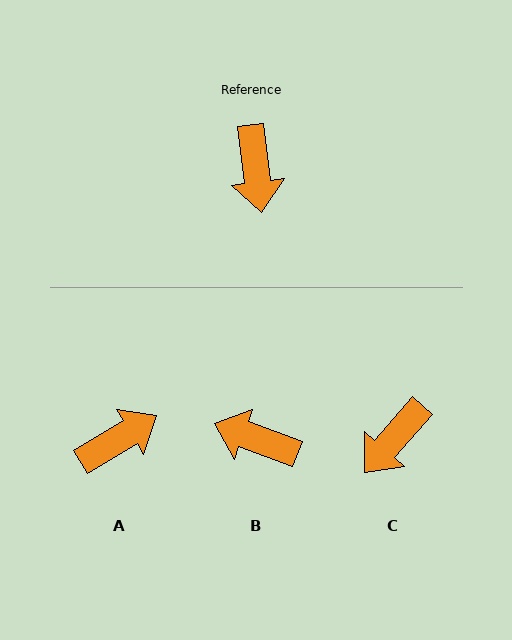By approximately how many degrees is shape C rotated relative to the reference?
Approximately 48 degrees clockwise.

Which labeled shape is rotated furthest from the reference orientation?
B, about 118 degrees away.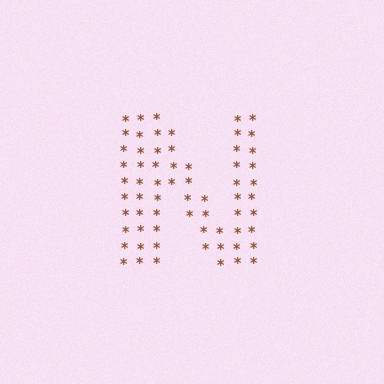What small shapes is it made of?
It is made of small asterisks.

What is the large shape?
The large shape is the letter N.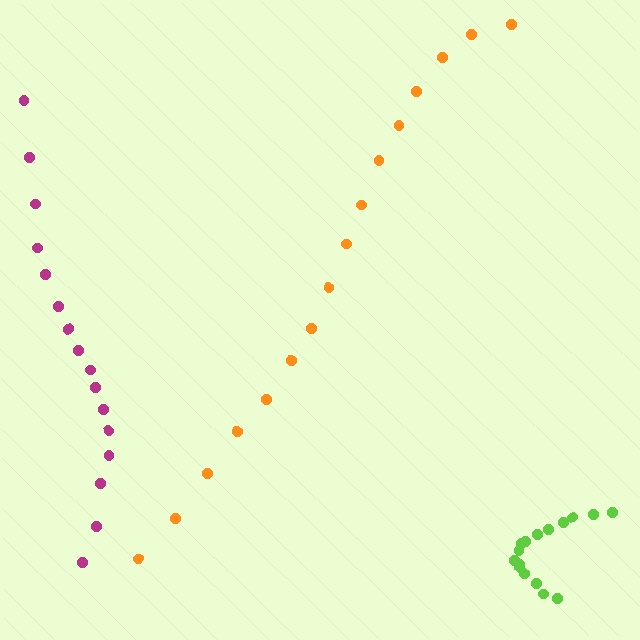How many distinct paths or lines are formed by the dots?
There are 3 distinct paths.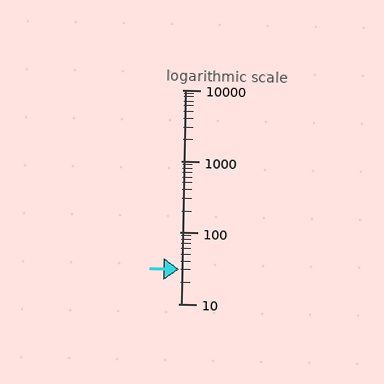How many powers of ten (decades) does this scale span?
The scale spans 3 decades, from 10 to 10000.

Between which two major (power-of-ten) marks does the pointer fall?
The pointer is between 10 and 100.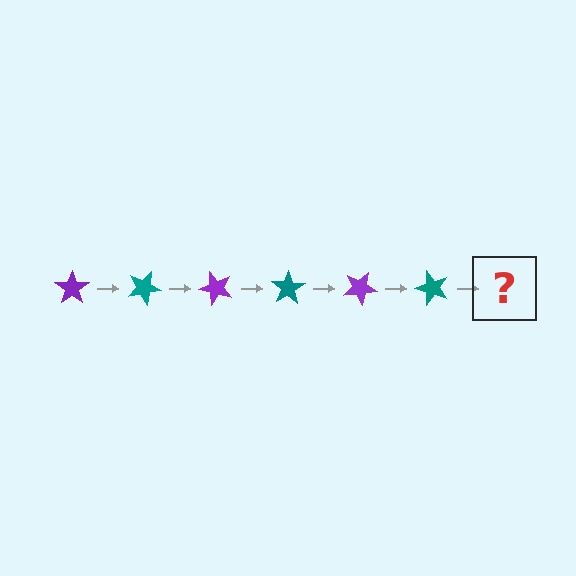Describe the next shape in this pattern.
It should be a purple star, rotated 150 degrees from the start.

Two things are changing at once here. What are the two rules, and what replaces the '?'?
The two rules are that it rotates 25 degrees each step and the color cycles through purple and teal. The '?' should be a purple star, rotated 150 degrees from the start.